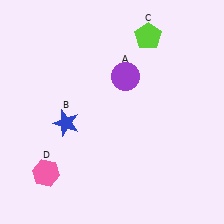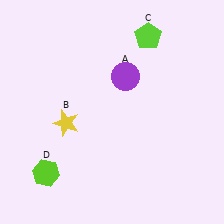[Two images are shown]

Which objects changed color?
B changed from blue to yellow. D changed from pink to lime.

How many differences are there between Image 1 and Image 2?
There are 2 differences between the two images.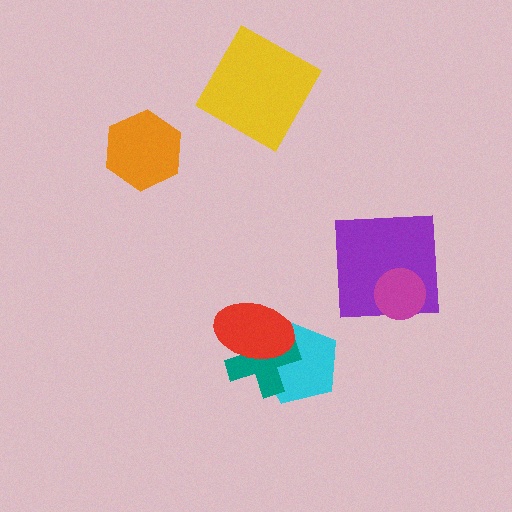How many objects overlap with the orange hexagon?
0 objects overlap with the orange hexagon.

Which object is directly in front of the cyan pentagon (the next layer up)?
The teal cross is directly in front of the cyan pentagon.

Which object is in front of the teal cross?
The red ellipse is in front of the teal cross.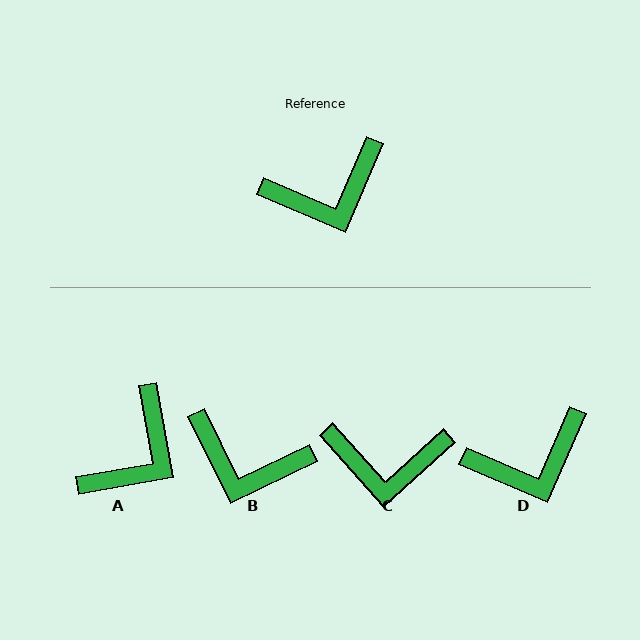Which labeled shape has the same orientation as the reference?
D.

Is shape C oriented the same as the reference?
No, it is off by about 25 degrees.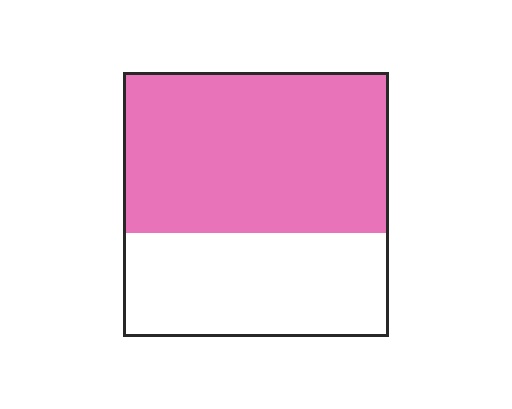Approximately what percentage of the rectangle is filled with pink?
Approximately 60%.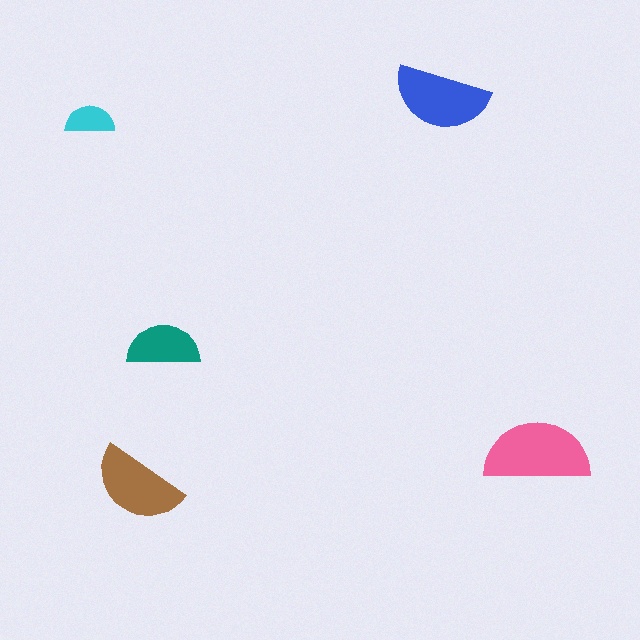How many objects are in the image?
There are 5 objects in the image.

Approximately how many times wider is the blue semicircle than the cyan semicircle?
About 2 times wider.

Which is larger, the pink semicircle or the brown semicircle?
The pink one.